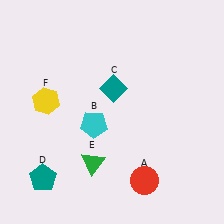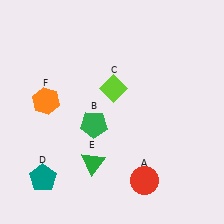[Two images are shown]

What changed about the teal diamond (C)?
In Image 1, C is teal. In Image 2, it changed to lime.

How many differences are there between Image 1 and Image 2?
There are 3 differences between the two images.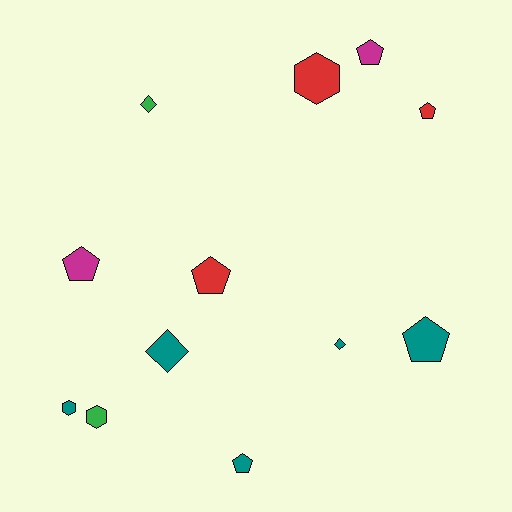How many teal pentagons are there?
There are 2 teal pentagons.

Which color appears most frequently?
Teal, with 5 objects.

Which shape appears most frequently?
Pentagon, with 6 objects.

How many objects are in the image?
There are 12 objects.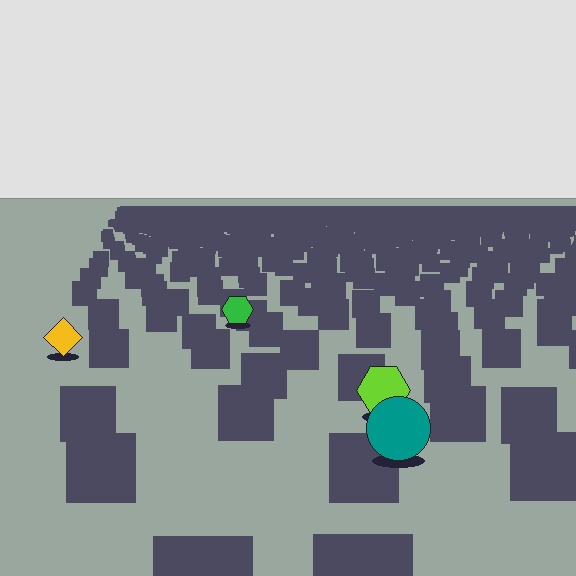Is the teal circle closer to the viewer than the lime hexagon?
Yes. The teal circle is closer — you can tell from the texture gradient: the ground texture is coarser near it.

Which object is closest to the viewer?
The teal circle is closest. The texture marks near it are larger and more spread out.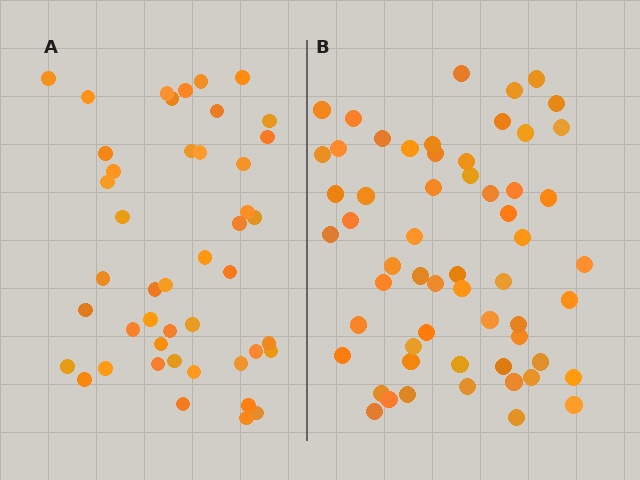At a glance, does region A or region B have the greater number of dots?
Region B (the right region) has more dots.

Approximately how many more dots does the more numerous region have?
Region B has approximately 15 more dots than region A.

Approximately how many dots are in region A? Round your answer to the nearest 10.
About 40 dots. (The exact count is 45, which rounds to 40.)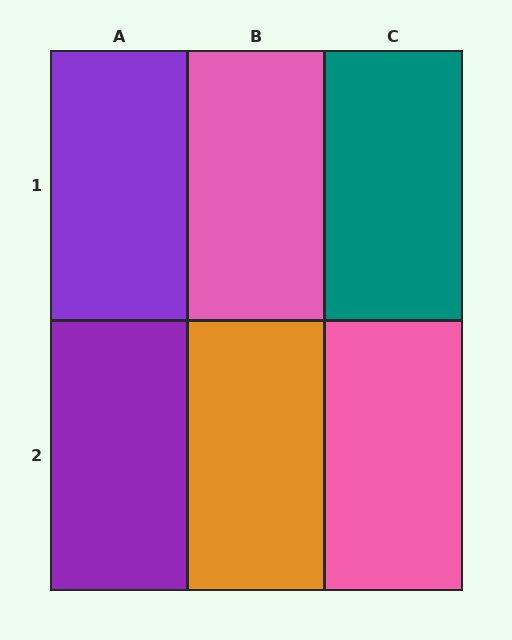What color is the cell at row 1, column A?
Purple.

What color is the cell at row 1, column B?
Pink.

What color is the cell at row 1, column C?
Teal.